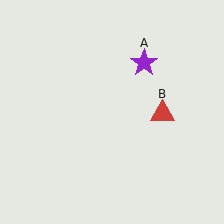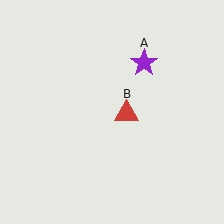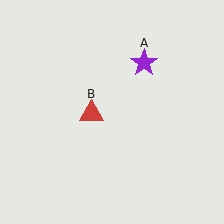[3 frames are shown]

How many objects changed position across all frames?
1 object changed position: red triangle (object B).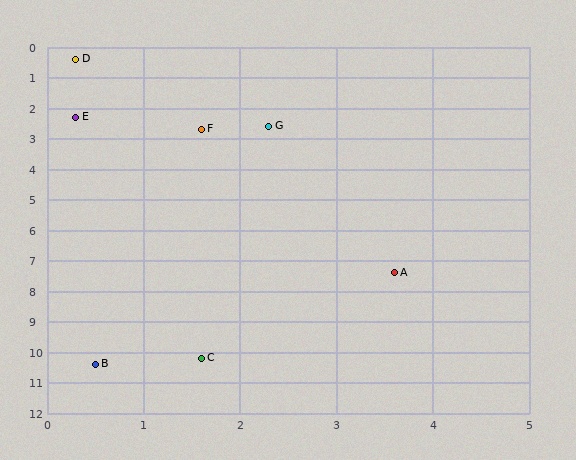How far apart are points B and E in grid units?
Points B and E are about 8.1 grid units apart.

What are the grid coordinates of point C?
Point C is at approximately (1.6, 10.2).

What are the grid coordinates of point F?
Point F is at approximately (1.6, 2.7).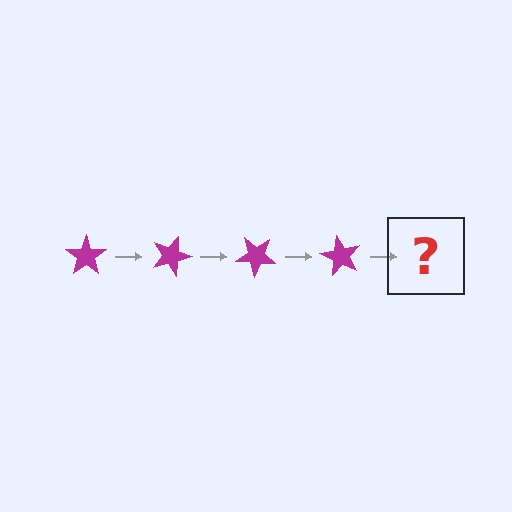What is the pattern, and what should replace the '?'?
The pattern is that the star rotates 20 degrees each step. The '?' should be a magenta star rotated 80 degrees.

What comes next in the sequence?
The next element should be a magenta star rotated 80 degrees.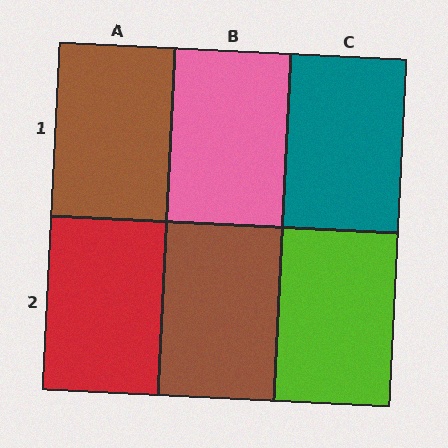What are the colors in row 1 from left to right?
Brown, pink, teal.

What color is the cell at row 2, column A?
Red.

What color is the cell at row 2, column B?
Brown.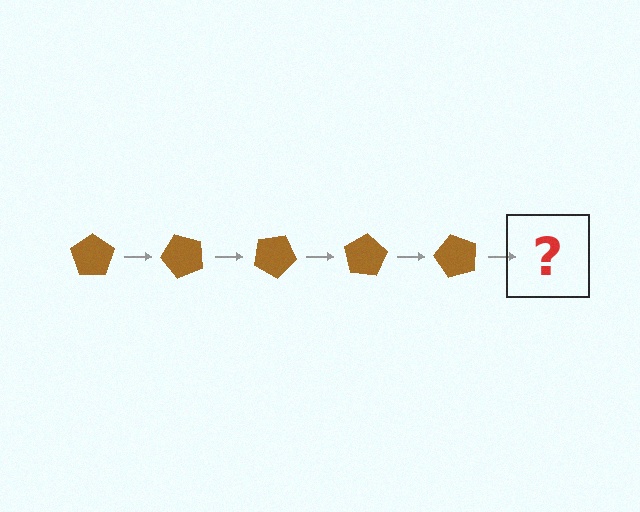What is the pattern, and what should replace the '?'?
The pattern is that the pentagon rotates 50 degrees each step. The '?' should be a brown pentagon rotated 250 degrees.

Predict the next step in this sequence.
The next step is a brown pentagon rotated 250 degrees.